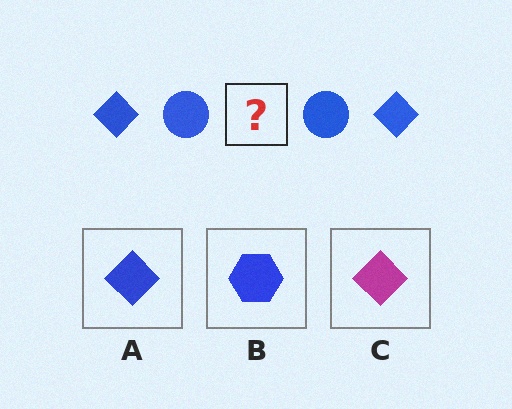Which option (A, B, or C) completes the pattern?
A.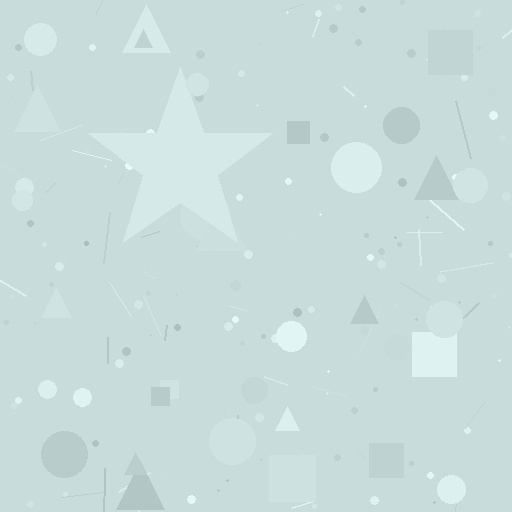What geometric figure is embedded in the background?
A star is embedded in the background.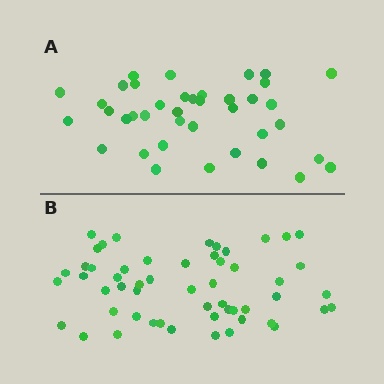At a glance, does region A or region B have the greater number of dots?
Region B (the bottom region) has more dots.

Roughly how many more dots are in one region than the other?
Region B has approximately 15 more dots than region A.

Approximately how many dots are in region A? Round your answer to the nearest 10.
About 40 dots. (The exact count is 39, which rounds to 40.)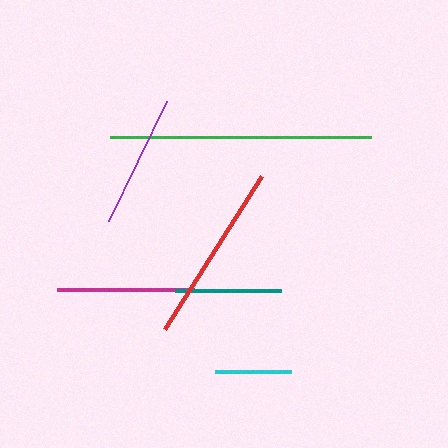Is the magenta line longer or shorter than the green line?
The green line is longer than the magenta line.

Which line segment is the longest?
The green line is the longest at approximately 261 pixels.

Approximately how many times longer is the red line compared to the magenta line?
The red line is approximately 1.3 times the length of the magenta line.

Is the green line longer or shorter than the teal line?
The green line is longer than the teal line.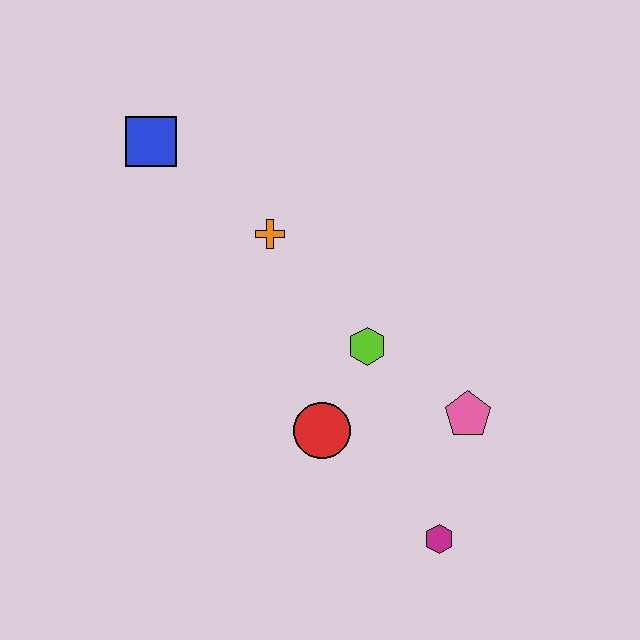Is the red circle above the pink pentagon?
No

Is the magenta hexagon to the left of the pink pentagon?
Yes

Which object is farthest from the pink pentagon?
The blue square is farthest from the pink pentagon.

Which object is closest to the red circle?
The lime hexagon is closest to the red circle.